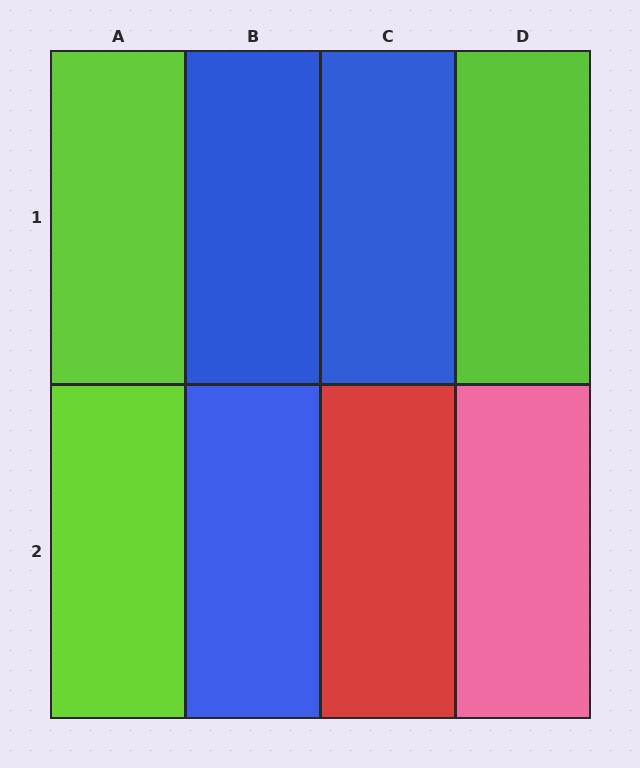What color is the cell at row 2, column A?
Lime.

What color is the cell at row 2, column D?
Pink.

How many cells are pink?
1 cell is pink.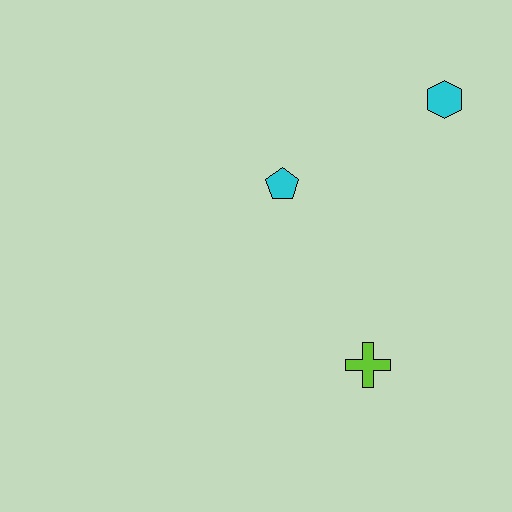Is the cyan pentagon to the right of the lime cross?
No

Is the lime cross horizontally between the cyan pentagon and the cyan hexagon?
Yes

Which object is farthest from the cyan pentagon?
The lime cross is farthest from the cyan pentagon.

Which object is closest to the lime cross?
The cyan pentagon is closest to the lime cross.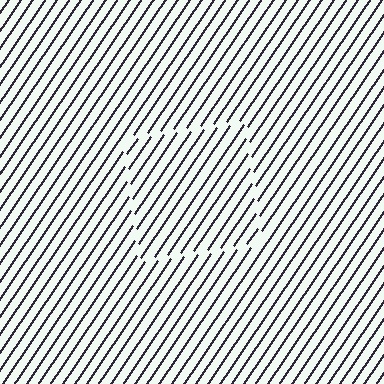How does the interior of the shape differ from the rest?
The interior of the shape contains the same grating, shifted by half a period — the contour is defined by the phase discontinuity where line-ends from the inner and outer gratings abut.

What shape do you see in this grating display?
An illusory square. The interior of the shape contains the same grating, shifted by half a period — the contour is defined by the phase discontinuity where line-ends from the inner and outer gratings abut.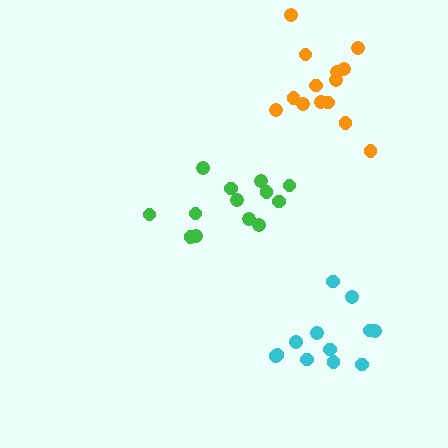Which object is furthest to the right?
The cyan cluster is rightmost.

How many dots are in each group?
Group 1: 12 dots, Group 2: 14 dots, Group 3: 13 dots (39 total).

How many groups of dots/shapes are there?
There are 3 groups.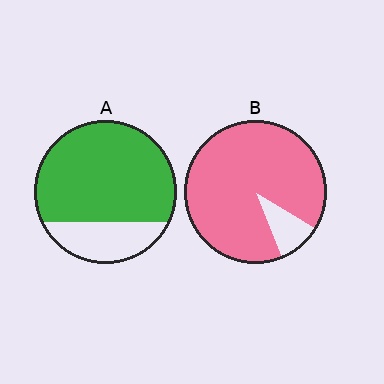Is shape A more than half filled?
Yes.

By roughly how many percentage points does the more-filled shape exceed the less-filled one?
By roughly 15 percentage points (B over A).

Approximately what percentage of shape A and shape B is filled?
A is approximately 75% and B is approximately 90%.